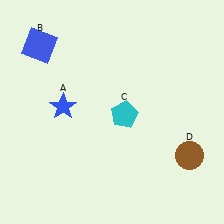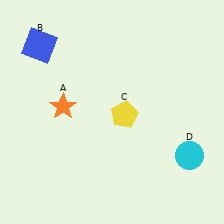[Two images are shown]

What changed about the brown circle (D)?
In Image 1, D is brown. In Image 2, it changed to cyan.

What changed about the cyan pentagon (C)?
In Image 1, C is cyan. In Image 2, it changed to yellow.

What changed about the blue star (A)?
In Image 1, A is blue. In Image 2, it changed to orange.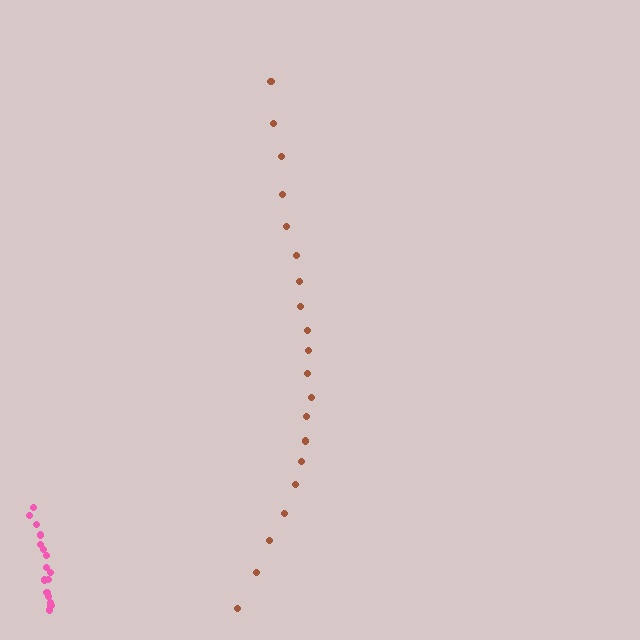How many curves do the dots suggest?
There are 2 distinct paths.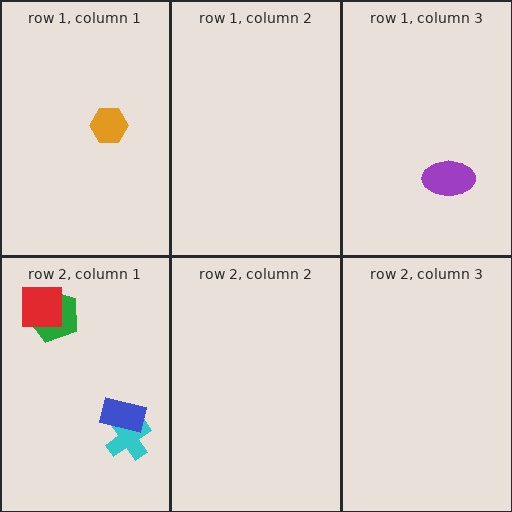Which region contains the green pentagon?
The row 2, column 1 region.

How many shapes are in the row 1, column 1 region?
1.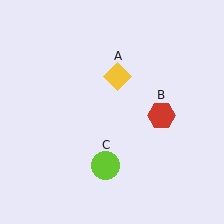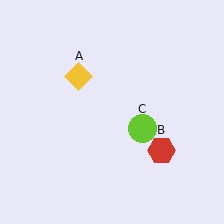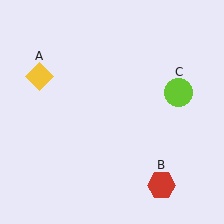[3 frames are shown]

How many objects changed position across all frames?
3 objects changed position: yellow diamond (object A), red hexagon (object B), lime circle (object C).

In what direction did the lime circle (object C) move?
The lime circle (object C) moved up and to the right.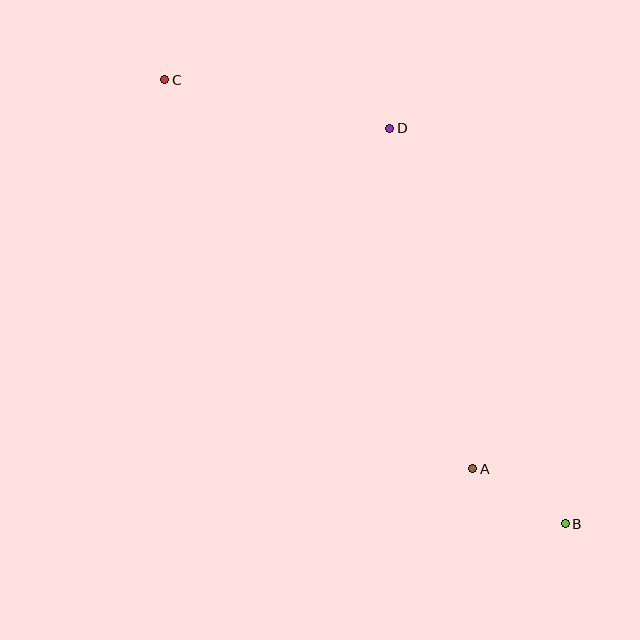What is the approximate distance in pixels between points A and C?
The distance between A and C is approximately 496 pixels.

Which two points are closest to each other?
Points A and B are closest to each other.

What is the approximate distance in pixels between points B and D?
The distance between B and D is approximately 433 pixels.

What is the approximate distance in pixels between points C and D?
The distance between C and D is approximately 230 pixels.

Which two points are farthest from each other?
Points B and C are farthest from each other.